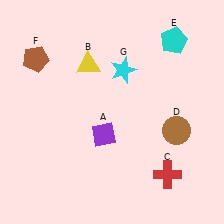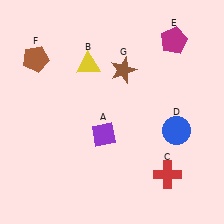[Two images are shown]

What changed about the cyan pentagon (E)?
In Image 1, E is cyan. In Image 2, it changed to magenta.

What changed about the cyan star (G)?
In Image 1, G is cyan. In Image 2, it changed to brown.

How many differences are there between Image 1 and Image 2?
There are 3 differences between the two images.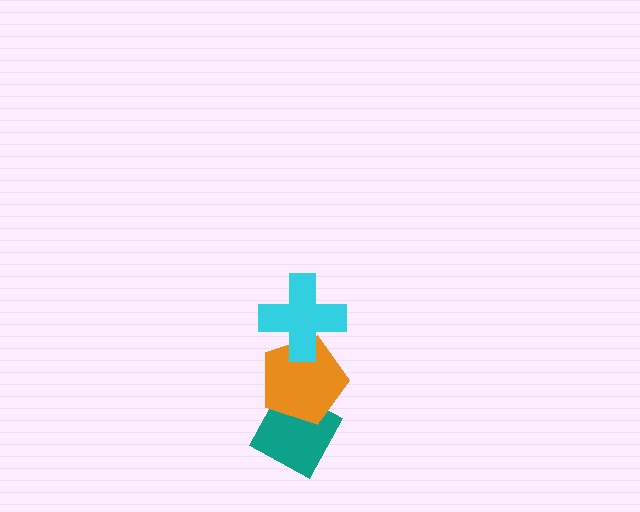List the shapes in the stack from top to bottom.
From top to bottom: the cyan cross, the orange pentagon, the teal diamond.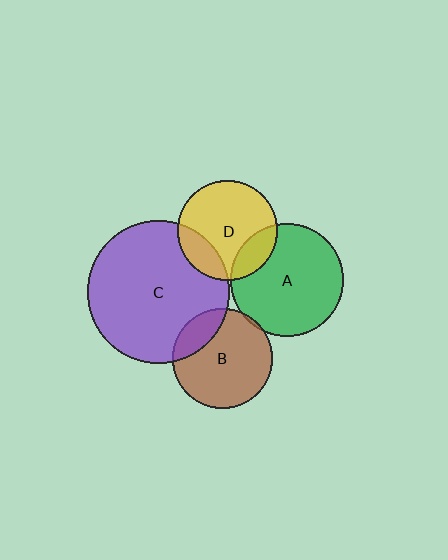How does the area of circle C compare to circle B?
Approximately 2.0 times.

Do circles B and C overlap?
Yes.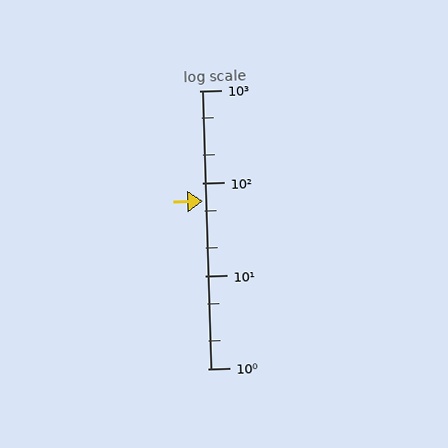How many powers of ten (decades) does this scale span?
The scale spans 3 decades, from 1 to 1000.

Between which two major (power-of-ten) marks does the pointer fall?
The pointer is between 10 and 100.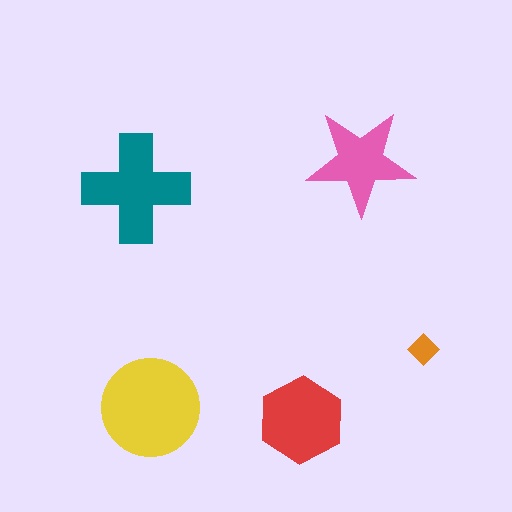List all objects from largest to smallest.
The yellow circle, the teal cross, the red hexagon, the pink star, the orange diamond.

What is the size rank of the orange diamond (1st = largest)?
5th.